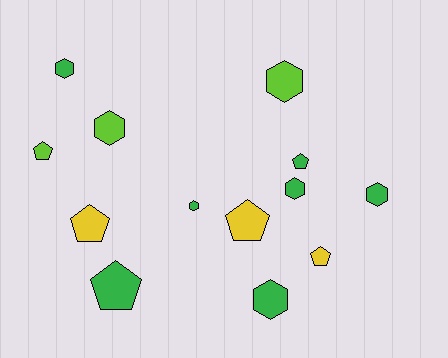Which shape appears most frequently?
Hexagon, with 7 objects.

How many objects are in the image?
There are 13 objects.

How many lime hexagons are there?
There are 2 lime hexagons.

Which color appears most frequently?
Green, with 7 objects.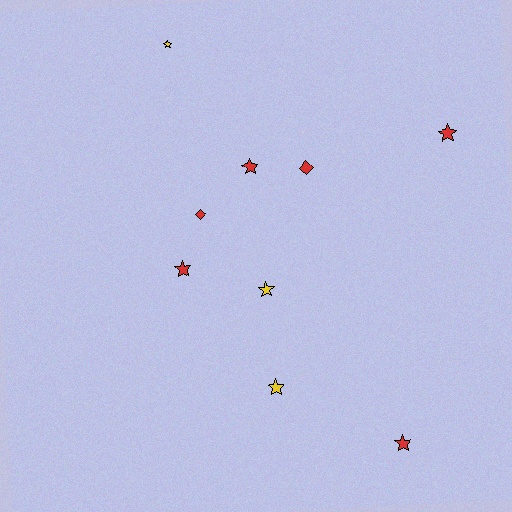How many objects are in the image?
There are 9 objects.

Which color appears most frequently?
Red, with 6 objects.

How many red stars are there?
There are 4 red stars.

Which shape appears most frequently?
Star, with 7 objects.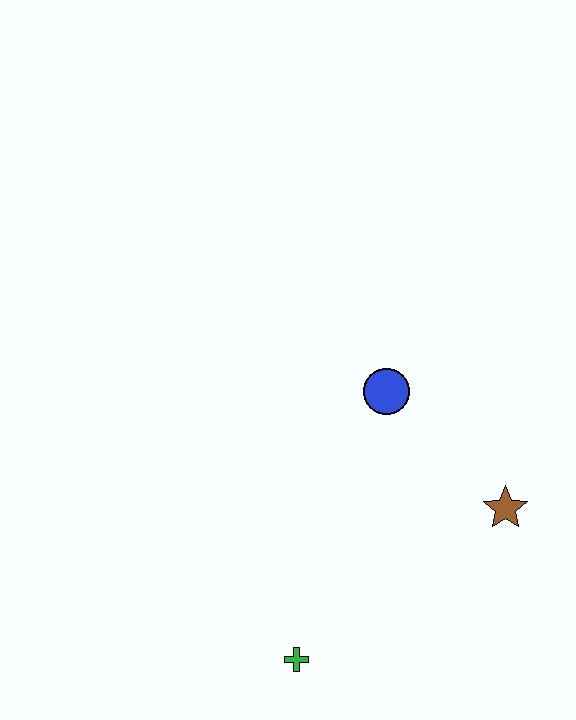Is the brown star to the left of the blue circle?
No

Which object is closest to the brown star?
The blue circle is closest to the brown star.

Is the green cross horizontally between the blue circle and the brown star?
No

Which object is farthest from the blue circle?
The green cross is farthest from the blue circle.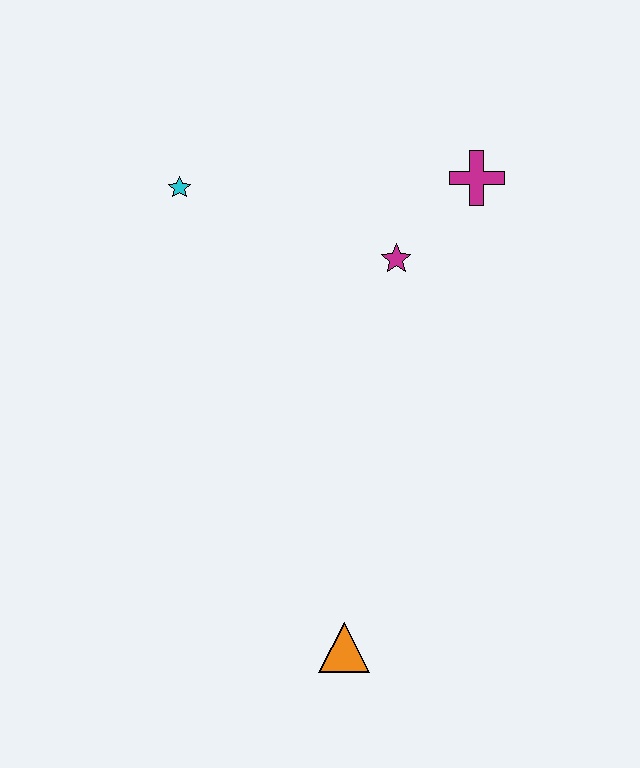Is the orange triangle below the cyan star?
Yes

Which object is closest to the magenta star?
The magenta cross is closest to the magenta star.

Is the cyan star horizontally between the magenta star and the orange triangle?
No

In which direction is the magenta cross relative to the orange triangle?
The magenta cross is above the orange triangle.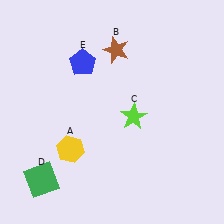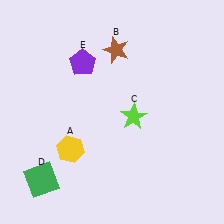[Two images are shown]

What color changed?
The pentagon (E) changed from blue in Image 1 to purple in Image 2.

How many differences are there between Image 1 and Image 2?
There is 1 difference between the two images.